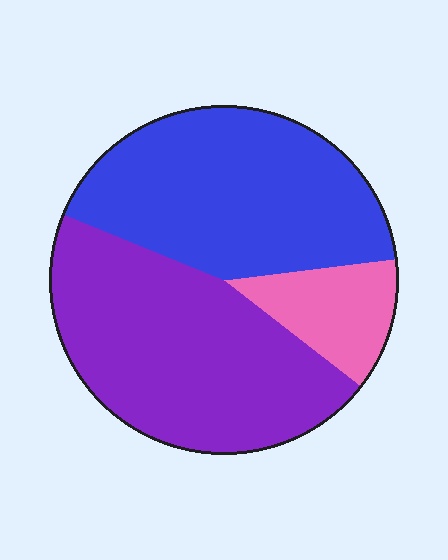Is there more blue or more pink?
Blue.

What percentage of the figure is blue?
Blue covers about 40% of the figure.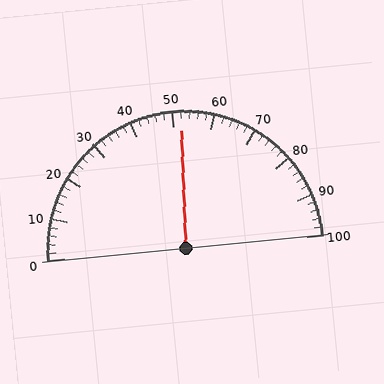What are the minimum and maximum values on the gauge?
The gauge ranges from 0 to 100.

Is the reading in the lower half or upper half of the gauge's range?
The reading is in the upper half of the range (0 to 100).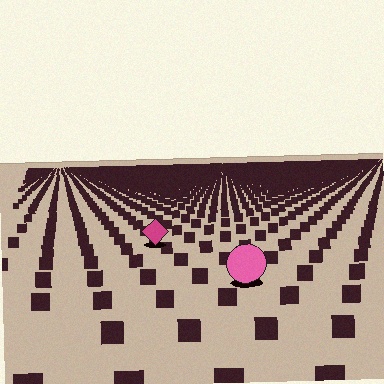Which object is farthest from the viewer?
The magenta diamond is farthest from the viewer. It appears smaller and the ground texture around it is denser.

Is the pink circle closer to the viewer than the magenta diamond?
Yes. The pink circle is closer — you can tell from the texture gradient: the ground texture is coarser near it.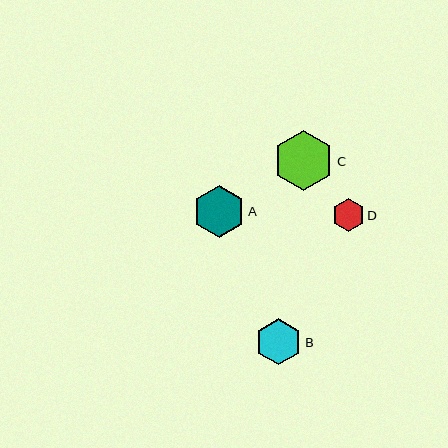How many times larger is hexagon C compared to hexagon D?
Hexagon C is approximately 1.9 times the size of hexagon D.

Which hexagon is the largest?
Hexagon C is the largest with a size of approximately 60 pixels.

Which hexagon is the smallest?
Hexagon D is the smallest with a size of approximately 32 pixels.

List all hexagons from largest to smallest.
From largest to smallest: C, A, B, D.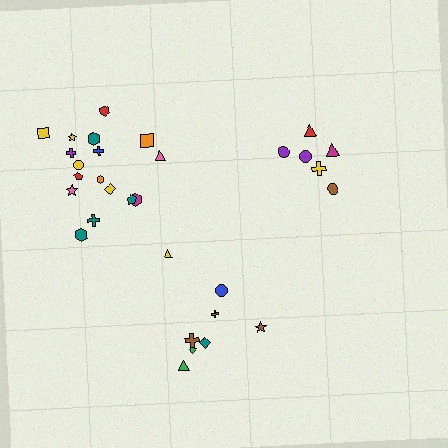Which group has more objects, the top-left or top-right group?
The top-left group.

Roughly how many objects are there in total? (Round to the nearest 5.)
Roughly 30 objects in total.